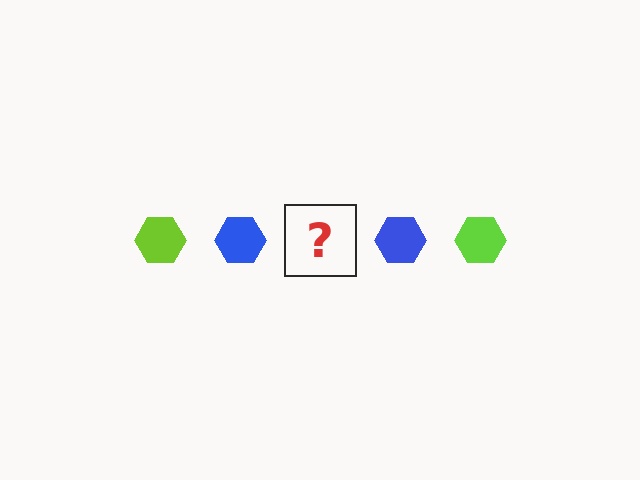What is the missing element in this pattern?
The missing element is a lime hexagon.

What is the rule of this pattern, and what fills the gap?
The rule is that the pattern cycles through lime, blue hexagons. The gap should be filled with a lime hexagon.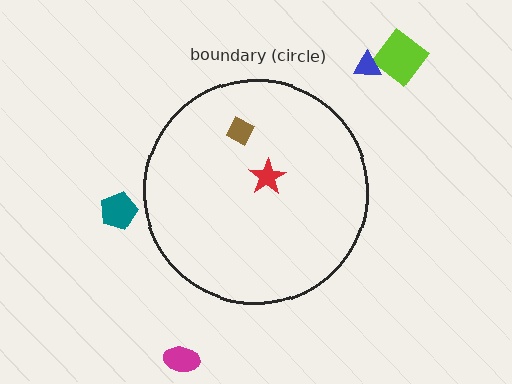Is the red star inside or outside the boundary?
Inside.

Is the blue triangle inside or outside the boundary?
Outside.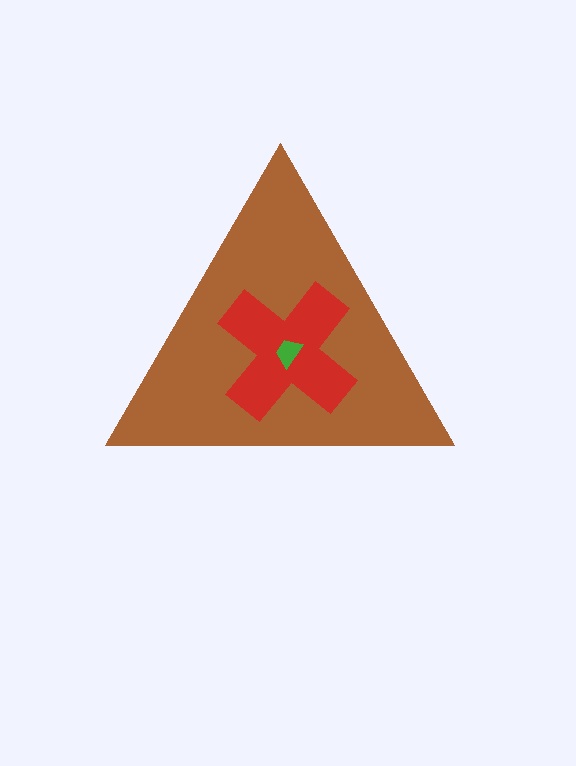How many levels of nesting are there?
3.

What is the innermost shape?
The green trapezoid.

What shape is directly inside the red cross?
The green trapezoid.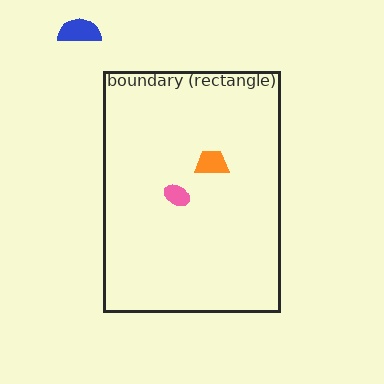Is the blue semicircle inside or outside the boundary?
Outside.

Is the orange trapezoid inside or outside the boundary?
Inside.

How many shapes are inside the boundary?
2 inside, 1 outside.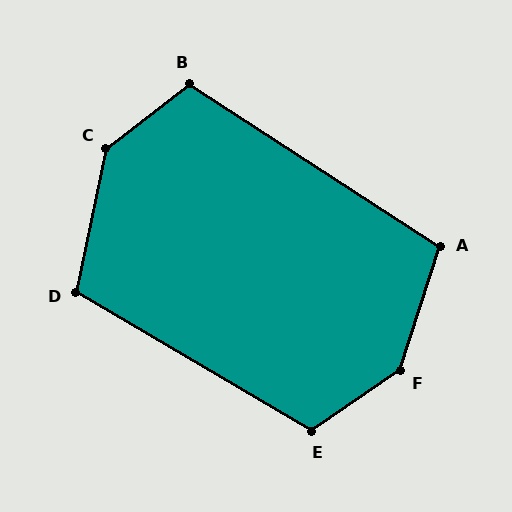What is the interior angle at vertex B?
Approximately 109 degrees (obtuse).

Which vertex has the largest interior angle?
F, at approximately 142 degrees.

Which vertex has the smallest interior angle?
A, at approximately 105 degrees.